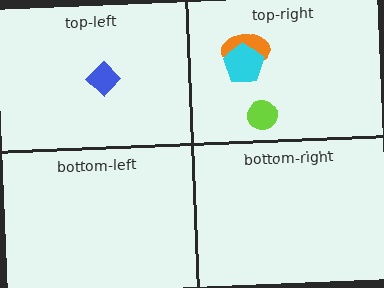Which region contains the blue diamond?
The top-left region.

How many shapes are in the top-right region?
3.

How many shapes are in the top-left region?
1.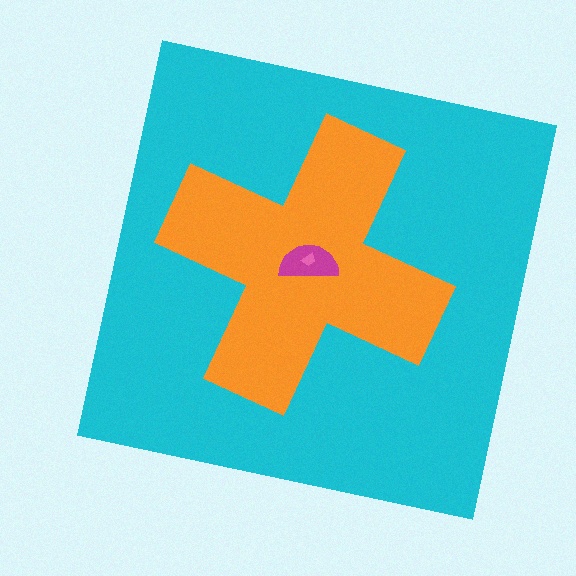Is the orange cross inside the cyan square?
Yes.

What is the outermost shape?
The cyan square.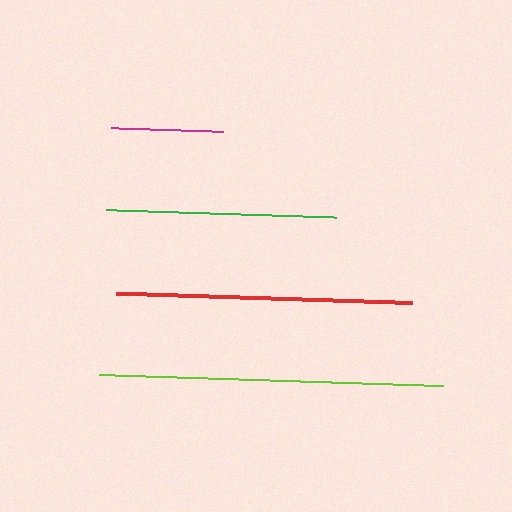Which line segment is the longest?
The lime line is the longest at approximately 344 pixels.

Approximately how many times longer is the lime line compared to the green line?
The lime line is approximately 1.5 times the length of the green line.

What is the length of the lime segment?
The lime segment is approximately 344 pixels long.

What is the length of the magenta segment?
The magenta segment is approximately 112 pixels long.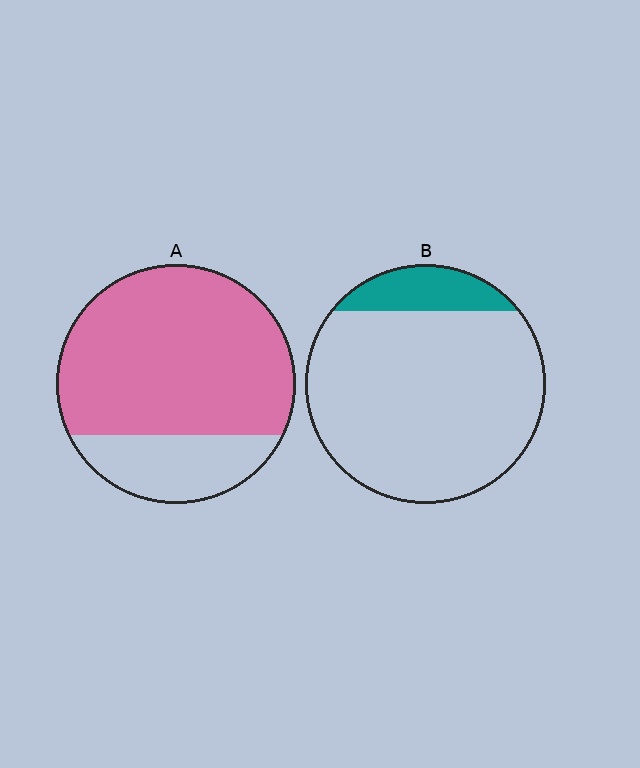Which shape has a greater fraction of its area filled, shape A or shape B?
Shape A.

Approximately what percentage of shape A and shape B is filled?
A is approximately 75% and B is approximately 15%.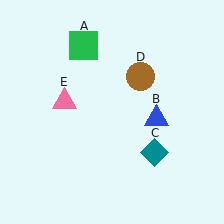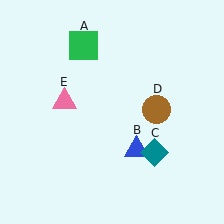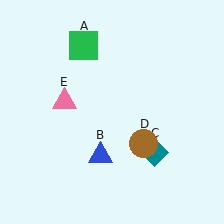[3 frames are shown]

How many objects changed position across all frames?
2 objects changed position: blue triangle (object B), brown circle (object D).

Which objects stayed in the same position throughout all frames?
Green square (object A) and teal diamond (object C) and pink triangle (object E) remained stationary.